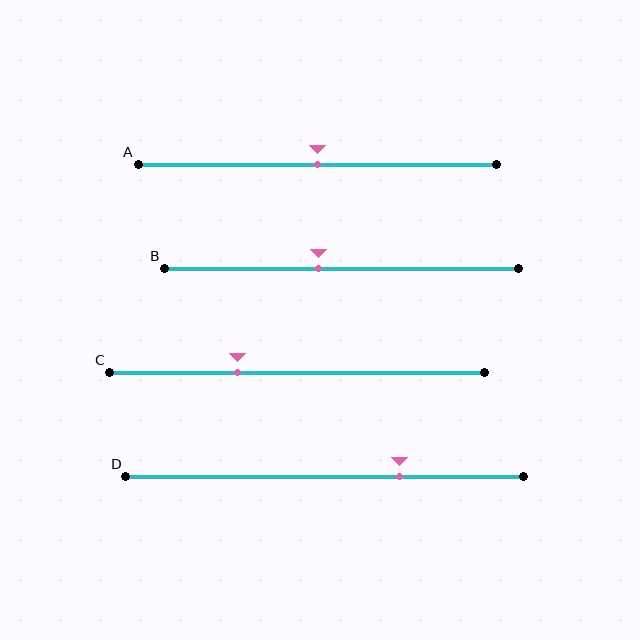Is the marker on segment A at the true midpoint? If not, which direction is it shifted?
Yes, the marker on segment A is at the true midpoint.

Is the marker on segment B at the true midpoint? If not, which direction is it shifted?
No, the marker on segment B is shifted to the left by about 6% of the segment length.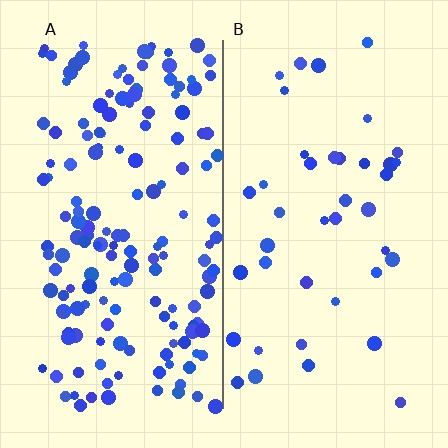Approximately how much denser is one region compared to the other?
Approximately 4.0× — region A over region B.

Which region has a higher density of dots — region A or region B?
A (the left).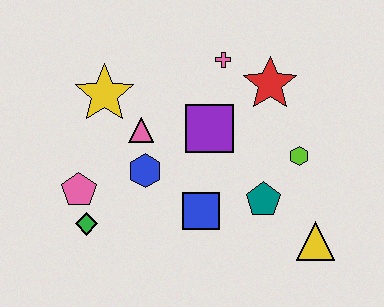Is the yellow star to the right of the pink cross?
No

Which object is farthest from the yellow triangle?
The yellow star is farthest from the yellow triangle.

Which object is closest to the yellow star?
The pink triangle is closest to the yellow star.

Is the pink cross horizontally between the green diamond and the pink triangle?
No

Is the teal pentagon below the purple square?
Yes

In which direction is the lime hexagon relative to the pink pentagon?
The lime hexagon is to the right of the pink pentagon.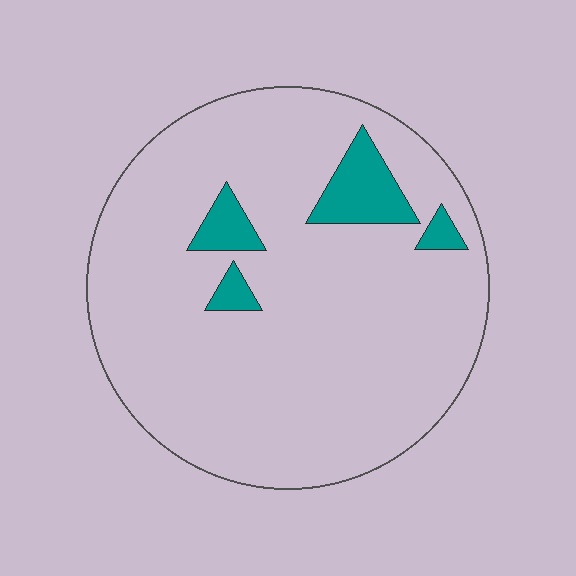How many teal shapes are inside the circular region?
4.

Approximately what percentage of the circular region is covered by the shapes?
Approximately 10%.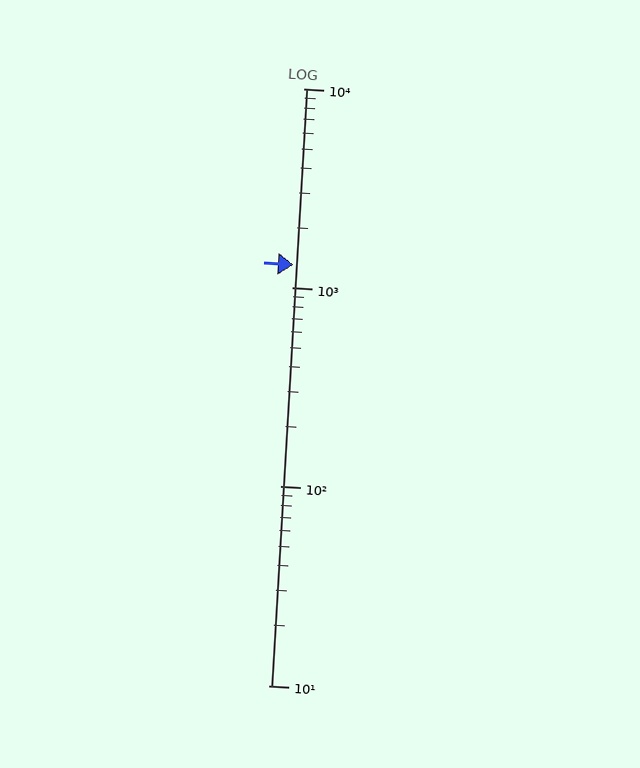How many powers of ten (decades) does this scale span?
The scale spans 3 decades, from 10 to 10000.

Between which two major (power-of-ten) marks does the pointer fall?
The pointer is between 1000 and 10000.